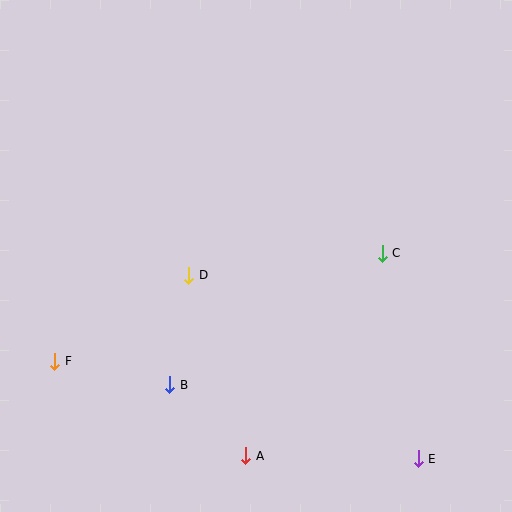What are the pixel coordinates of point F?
Point F is at (55, 361).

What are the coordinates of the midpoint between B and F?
The midpoint between B and F is at (112, 373).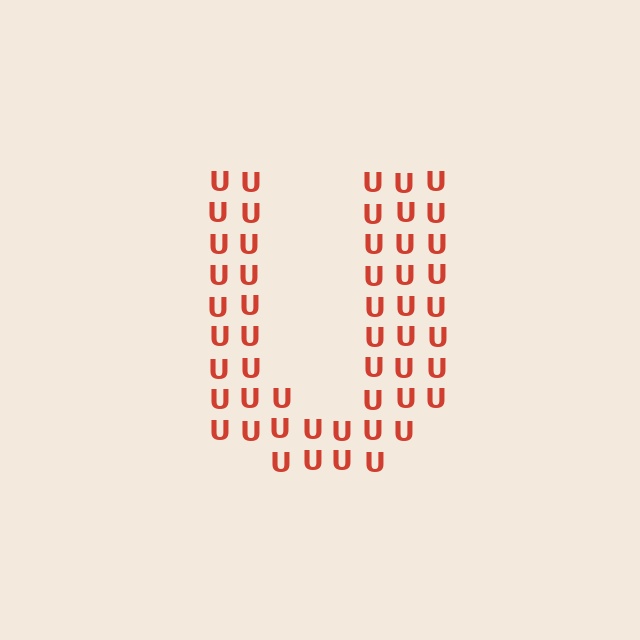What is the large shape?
The large shape is the letter U.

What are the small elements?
The small elements are letter U's.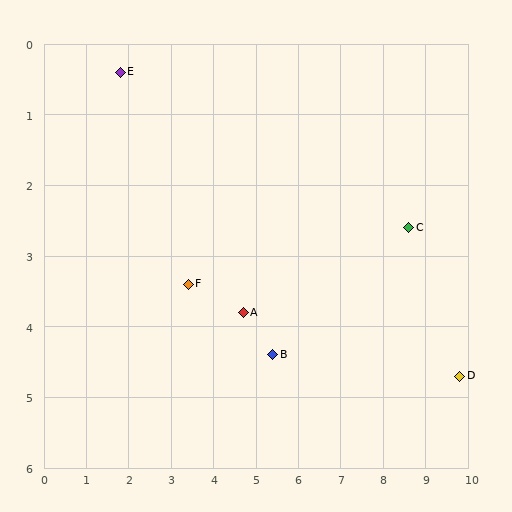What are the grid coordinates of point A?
Point A is at approximately (4.7, 3.8).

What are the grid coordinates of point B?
Point B is at approximately (5.4, 4.4).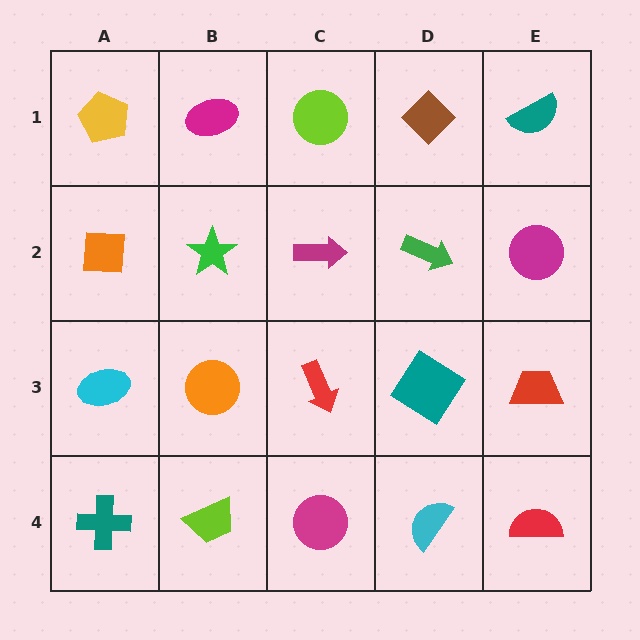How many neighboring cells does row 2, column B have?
4.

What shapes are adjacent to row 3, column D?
A green arrow (row 2, column D), a cyan semicircle (row 4, column D), a red arrow (row 3, column C), a red trapezoid (row 3, column E).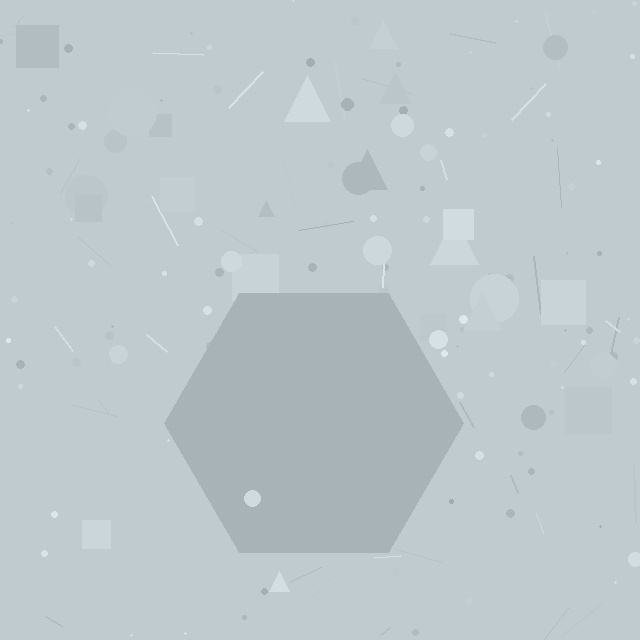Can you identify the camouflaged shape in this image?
The camouflaged shape is a hexagon.